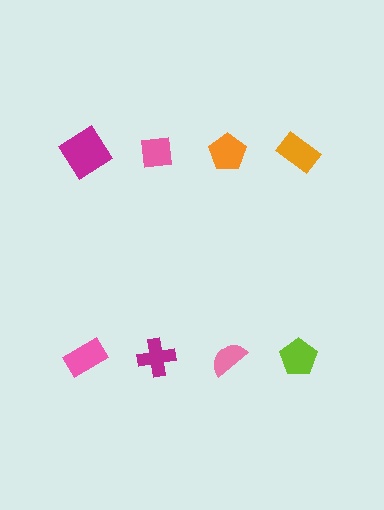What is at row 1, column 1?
A magenta diamond.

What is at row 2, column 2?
A magenta cross.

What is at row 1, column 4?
An orange rectangle.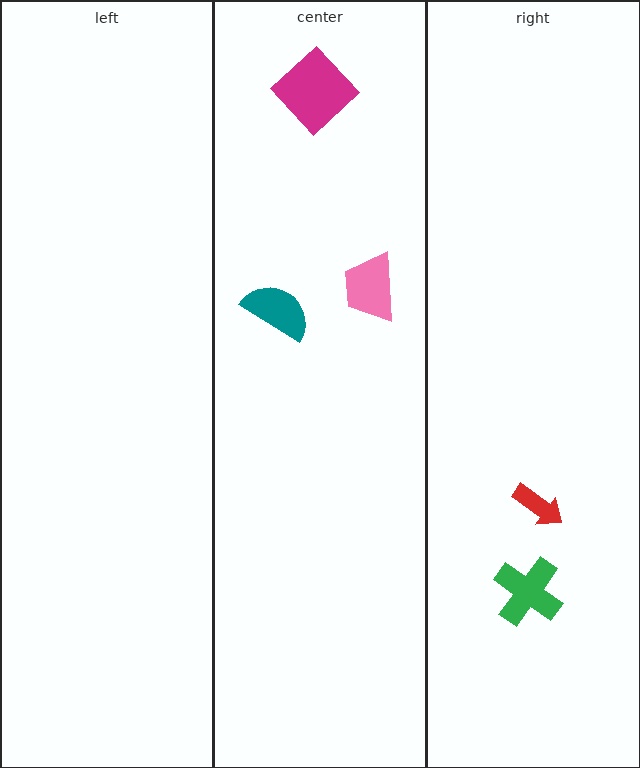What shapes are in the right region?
The green cross, the red arrow.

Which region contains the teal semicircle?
The center region.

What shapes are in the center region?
The teal semicircle, the magenta diamond, the pink trapezoid.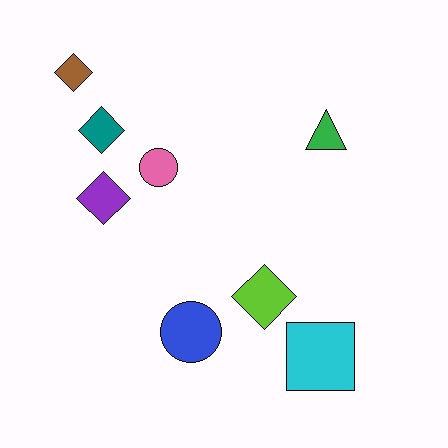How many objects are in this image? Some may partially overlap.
There are 8 objects.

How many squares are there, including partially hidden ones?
There is 1 square.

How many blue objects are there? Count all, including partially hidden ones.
There is 1 blue object.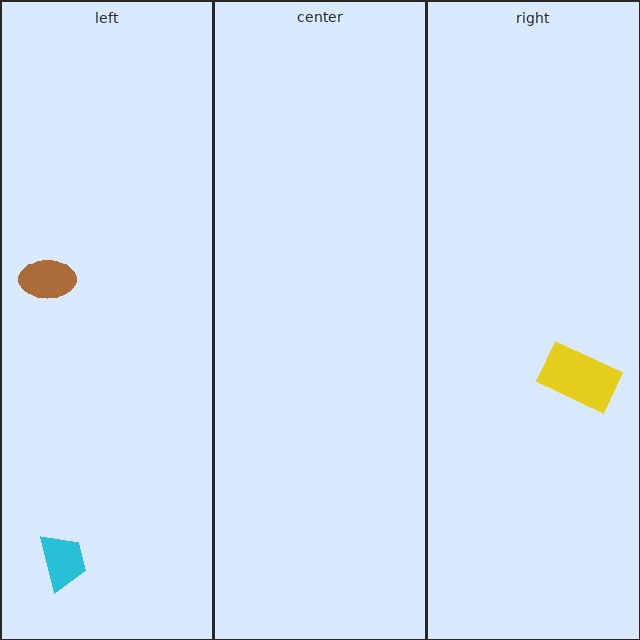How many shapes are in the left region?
2.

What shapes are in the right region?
The yellow rectangle.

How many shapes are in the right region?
1.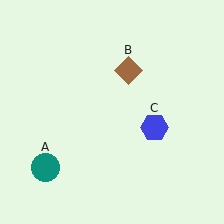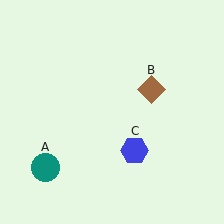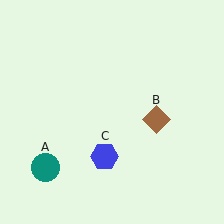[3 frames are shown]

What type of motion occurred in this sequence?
The brown diamond (object B), blue hexagon (object C) rotated clockwise around the center of the scene.